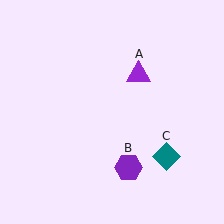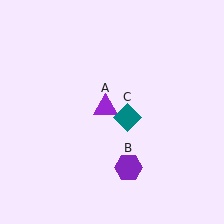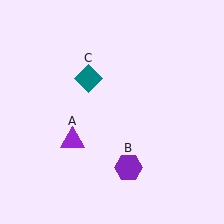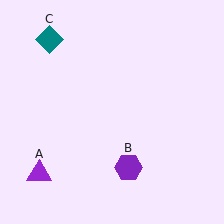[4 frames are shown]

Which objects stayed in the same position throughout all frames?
Purple hexagon (object B) remained stationary.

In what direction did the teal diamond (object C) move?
The teal diamond (object C) moved up and to the left.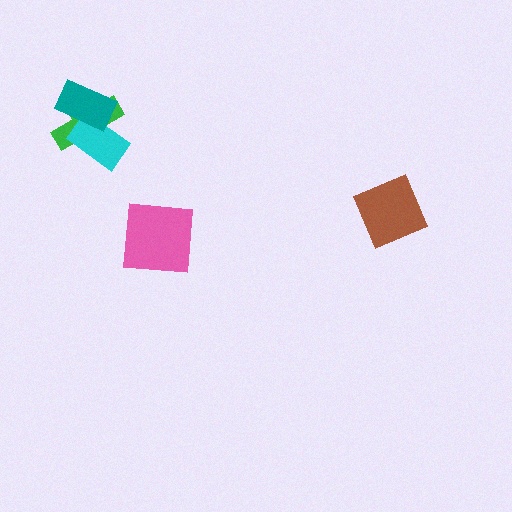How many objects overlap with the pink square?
0 objects overlap with the pink square.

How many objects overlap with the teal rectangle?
2 objects overlap with the teal rectangle.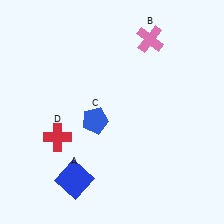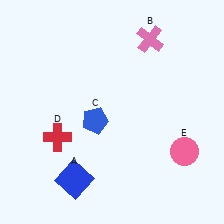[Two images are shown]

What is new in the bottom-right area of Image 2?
A pink circle (E) was added in the bottom-right area of Image 2.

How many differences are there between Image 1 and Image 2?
There is 1 difference between the two images.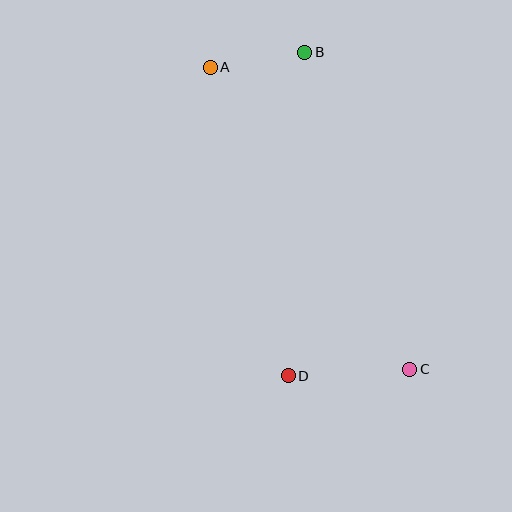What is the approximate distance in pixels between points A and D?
The distance between A and D is approximately 318 pixels.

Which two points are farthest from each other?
Points A and C are farthest from each other.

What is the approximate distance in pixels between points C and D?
The distance between C and D is approximately 122 pixels.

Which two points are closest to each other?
Points A and B are closest to each other.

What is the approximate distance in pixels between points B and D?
The distance between B and D is approximately 324 pixels.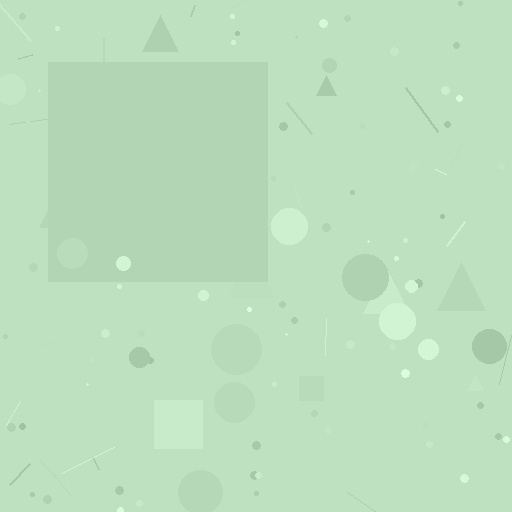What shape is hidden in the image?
A square is hidden in the image.